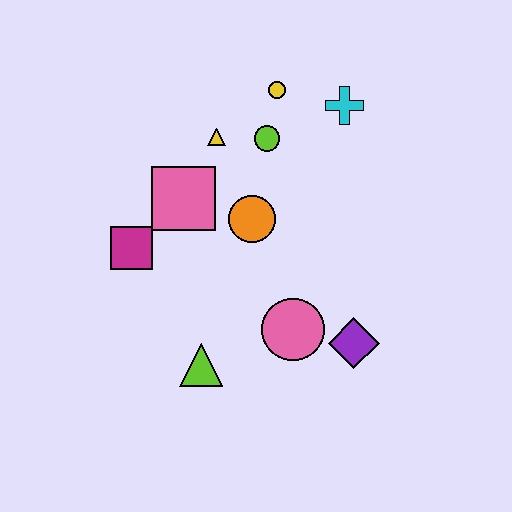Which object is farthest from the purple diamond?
The yellow circle is farthest from the purple diamond.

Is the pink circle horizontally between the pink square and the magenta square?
No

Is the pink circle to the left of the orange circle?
No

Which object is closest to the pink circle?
The purple diamond is closest to the pink circle.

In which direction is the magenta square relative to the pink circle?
The magenta square is to the left of the pink circle.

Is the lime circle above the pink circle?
Yes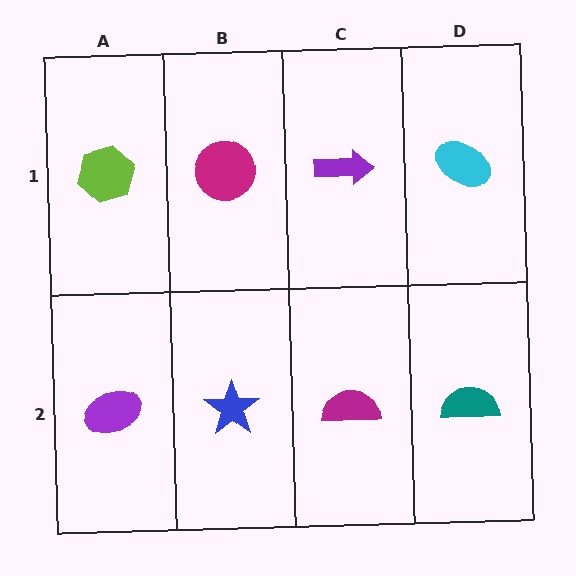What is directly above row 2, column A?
A lime hexagon.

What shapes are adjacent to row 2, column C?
A purple arrow (row 1, column C), a blue star (row 2, column B), a teal semicircle (row 2, column D).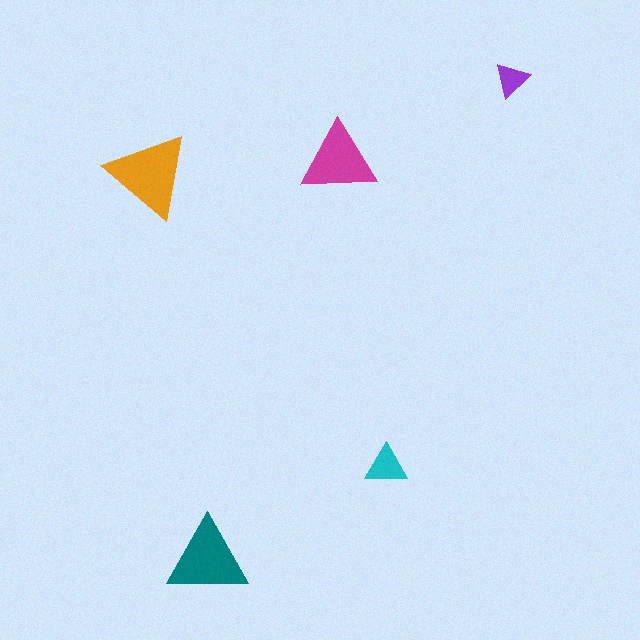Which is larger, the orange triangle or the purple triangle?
The orange one.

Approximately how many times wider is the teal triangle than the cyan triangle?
About 2 times wider.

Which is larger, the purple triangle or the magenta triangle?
The magenta one.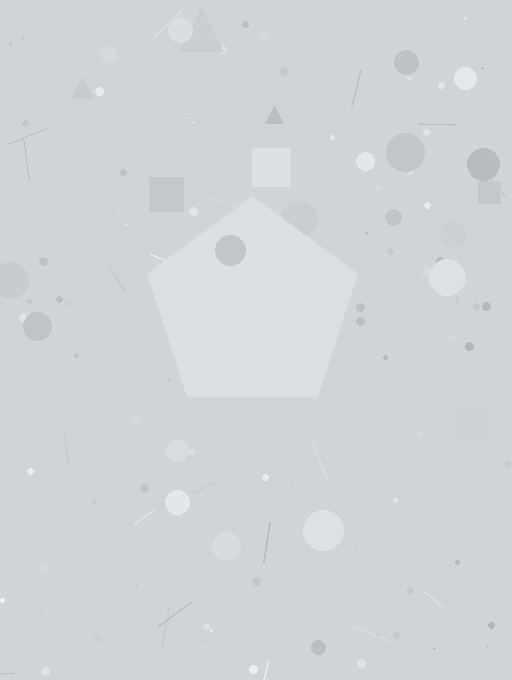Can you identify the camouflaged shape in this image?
The camouflaged shape is a pentagon.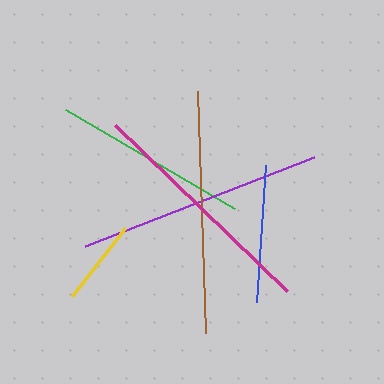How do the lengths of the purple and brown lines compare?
The purple and brown lines are approximately the same length.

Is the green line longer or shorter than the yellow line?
The green line is longer than the yellow line.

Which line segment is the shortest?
The yellow line is the shortest at approximately 87 pixels.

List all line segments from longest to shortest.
From longest to shortest: purple, brown, magenta, green, blue, yellow.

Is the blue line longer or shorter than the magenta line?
The magenta line is longer than the blue line.